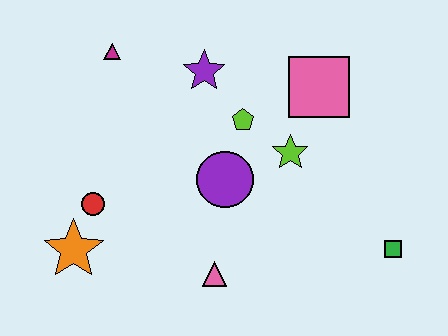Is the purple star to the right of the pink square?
No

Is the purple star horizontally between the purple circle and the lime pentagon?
No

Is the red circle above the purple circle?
No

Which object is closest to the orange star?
The red circle is closest to the orange star.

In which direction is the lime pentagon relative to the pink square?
The lime pentagon is to the left of the pink square.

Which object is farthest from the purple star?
The green square is farthest from the purple star.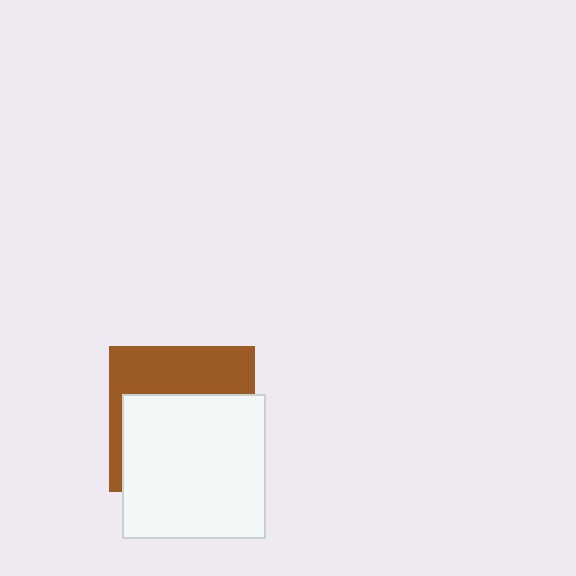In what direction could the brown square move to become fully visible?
The brown square could move up. That would shift it out from behind the white square entirely.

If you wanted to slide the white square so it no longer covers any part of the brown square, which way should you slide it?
Slide it down — that is the most direct way to separate the two shapes.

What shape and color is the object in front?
The object in front is a white square.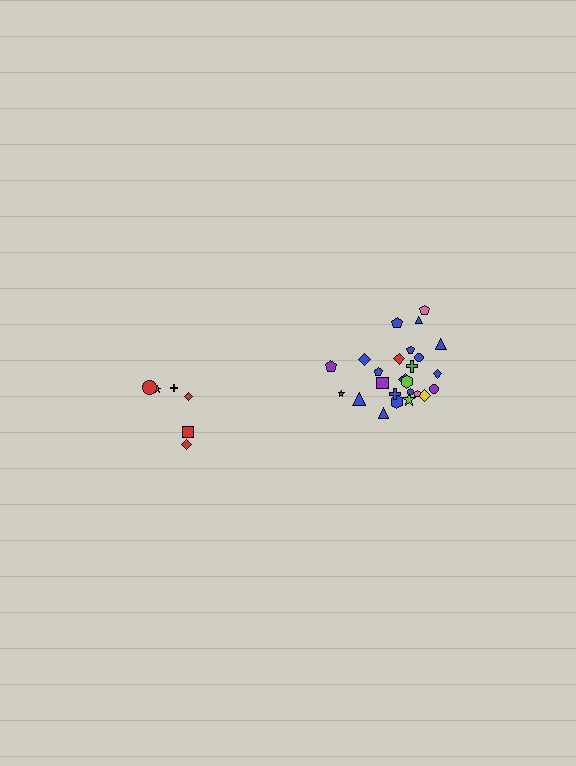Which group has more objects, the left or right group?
The right group.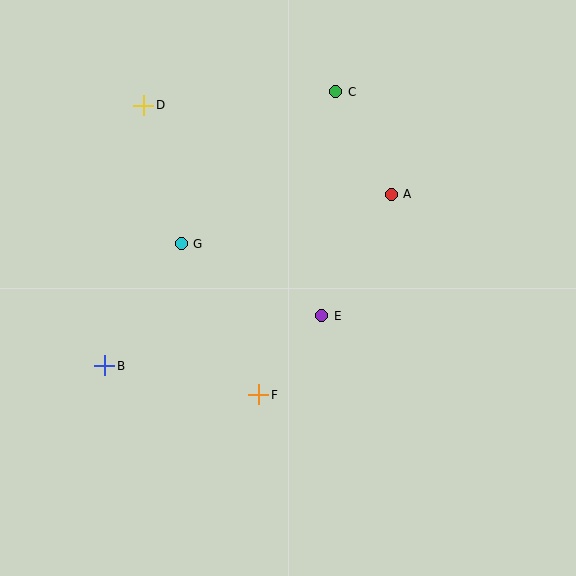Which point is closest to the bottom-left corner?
Point B is closest to the bottom-left corner.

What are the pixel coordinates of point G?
Point G is at (181, 244).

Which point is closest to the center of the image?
Point E at (322, 316) is closest to the center.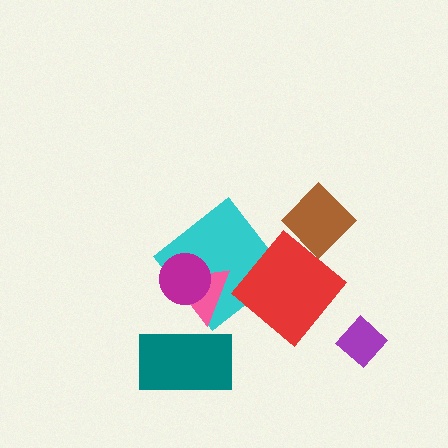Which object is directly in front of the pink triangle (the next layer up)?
The magenta circle is directly in front of the pink triangle.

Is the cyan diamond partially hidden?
Yes, it is partially covered by another shape.